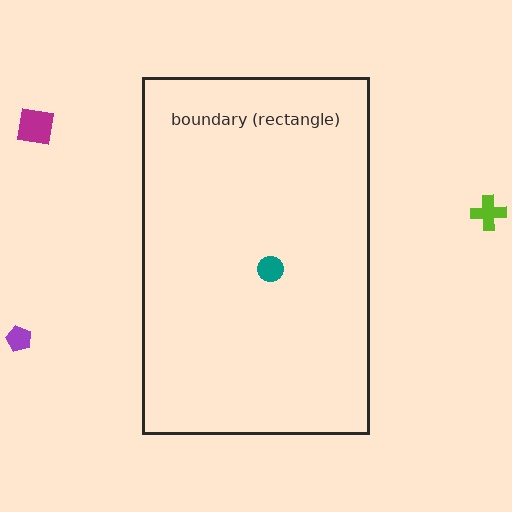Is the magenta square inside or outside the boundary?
Outside.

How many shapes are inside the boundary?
1 inside, 3 outside.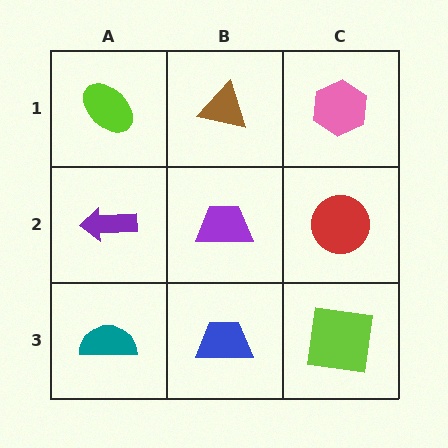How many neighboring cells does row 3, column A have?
2.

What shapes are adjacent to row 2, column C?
A pink hexagon (row 1, column C), a lime square (row 3, column C), a purple trapezoid (row 2, column B).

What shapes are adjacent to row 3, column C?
A red circle (row 2, column C), a blue trapezoid (row 3, column B).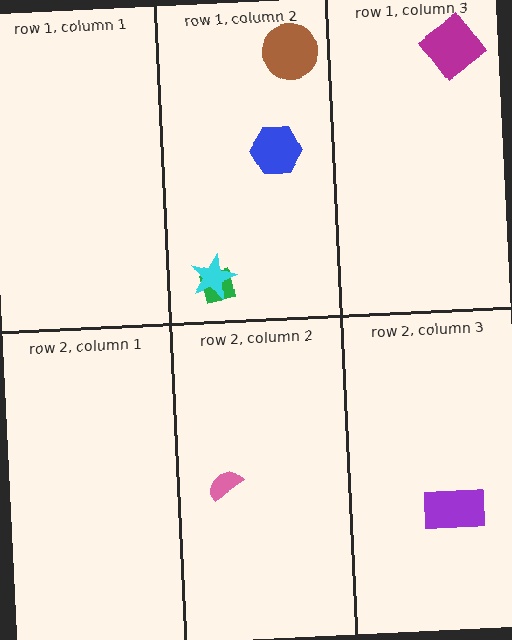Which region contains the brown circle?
The row 1, column 2 region.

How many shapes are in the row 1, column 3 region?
1.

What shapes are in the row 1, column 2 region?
The brown circle, the green square, the blue hexagon, the cyan star.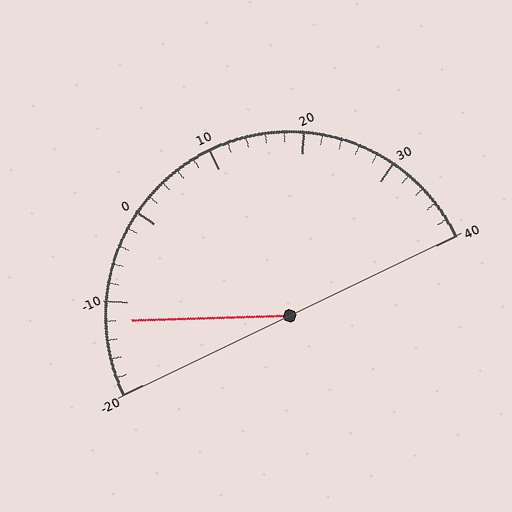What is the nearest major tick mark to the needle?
The nearest major tick mark is -10.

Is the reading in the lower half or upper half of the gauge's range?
The reading is in the lower half of the range (-20 to 40).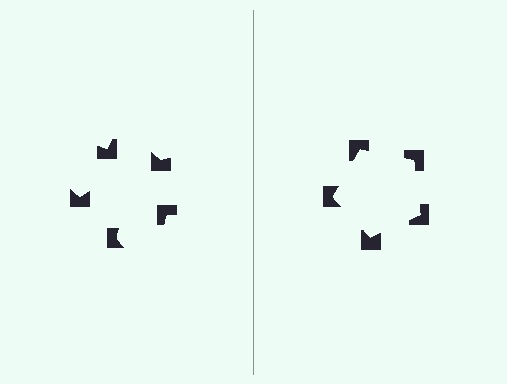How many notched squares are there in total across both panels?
10 — 5 on each side.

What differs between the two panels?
The notched squares are positioned identically on both sides; only the wedge orientations differ. On the right they align to a pentagon; on the left they are misaligned.